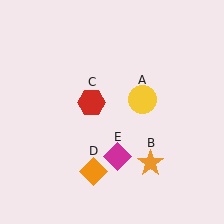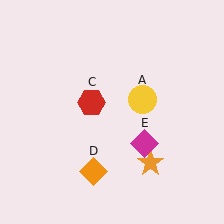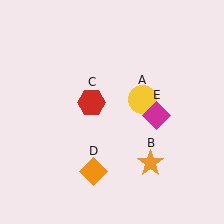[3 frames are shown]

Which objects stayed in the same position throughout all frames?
Yellow circle (object A) and orange star (object B) and red hexagon (object C) and orange diamond (object D) remained stationary.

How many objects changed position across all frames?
1 object changed position: magenta diamond (object E).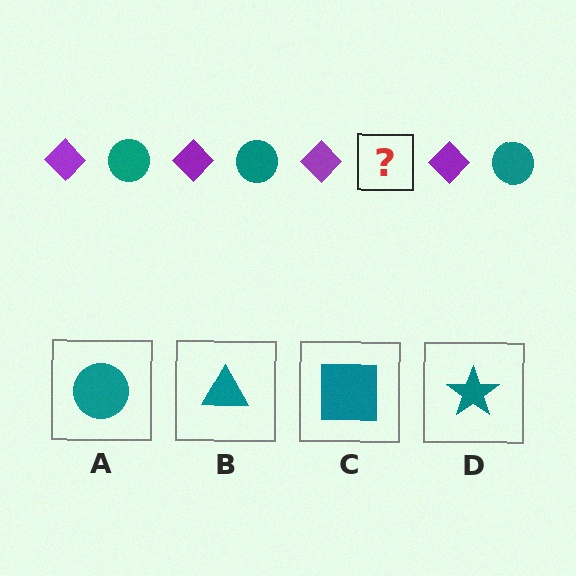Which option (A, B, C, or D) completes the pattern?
A.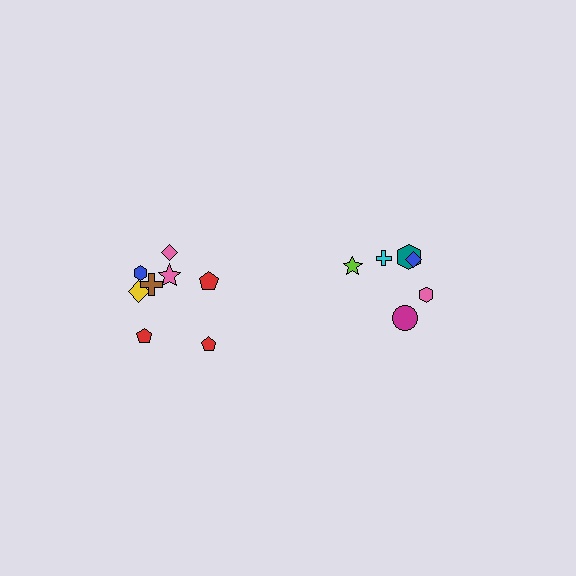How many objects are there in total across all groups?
There are 14 objects.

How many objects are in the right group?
There are 6 objects.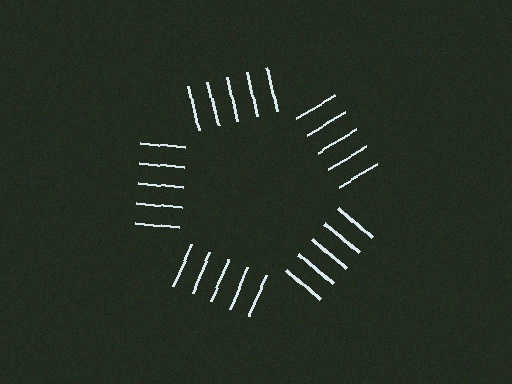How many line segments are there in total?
25 — 5 along each of the 5 edges.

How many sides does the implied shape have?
5 sides — the line-ends trace a pentagon.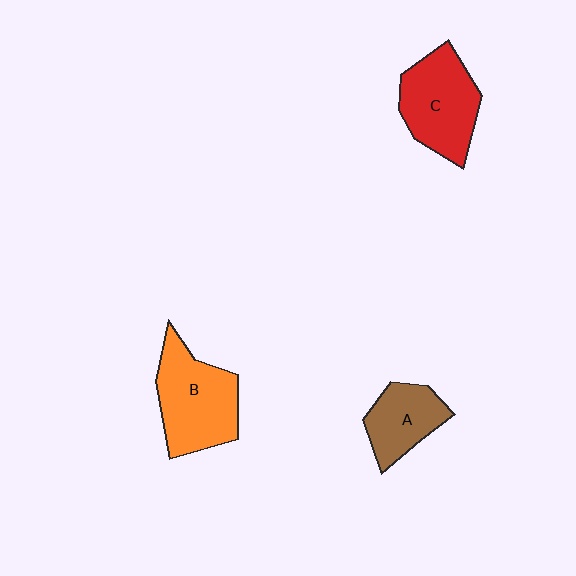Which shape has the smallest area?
Shape A (brown).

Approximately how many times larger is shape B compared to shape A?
Approximately 1.6 times.